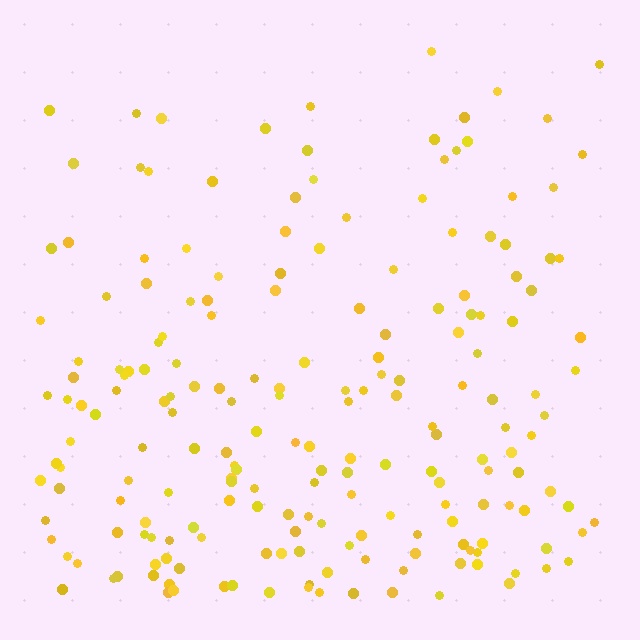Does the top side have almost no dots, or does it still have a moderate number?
Still a moderate number, just noticeably fewer than the bottom.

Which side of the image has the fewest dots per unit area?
The top.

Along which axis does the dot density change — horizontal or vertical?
Vertical.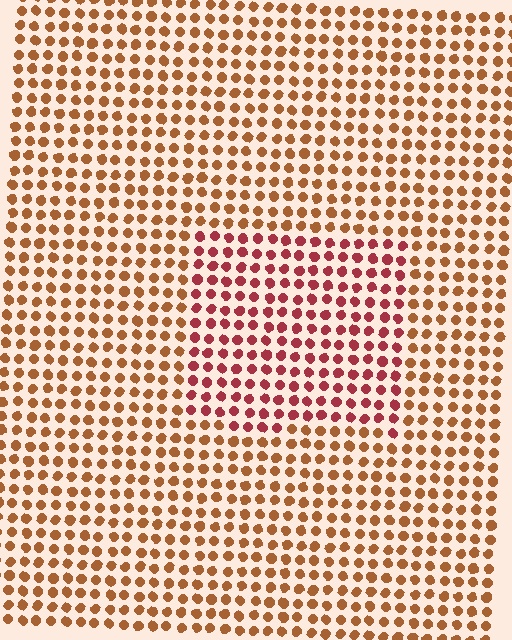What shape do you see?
I see a rectangle.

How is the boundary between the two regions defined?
The boundary is defined purely by a slight shift in hue (about 35 degrees). Spacing, size, and orientation are identical on both sides.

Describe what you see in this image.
The image is filled with small brown elements in a uniform arrangement. A rectangle-shaped region is visible where the elements are tinted to a slightly different hue, forming a subtle color boundary.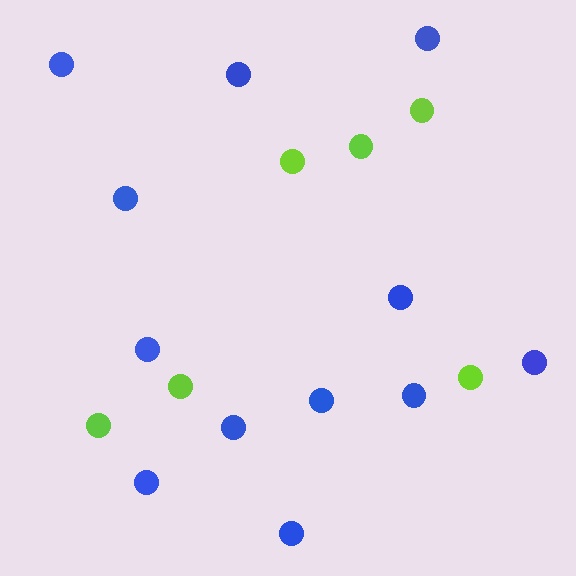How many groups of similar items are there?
There are 2 groups: one group of blue circles (12) and one group of lime circles (6).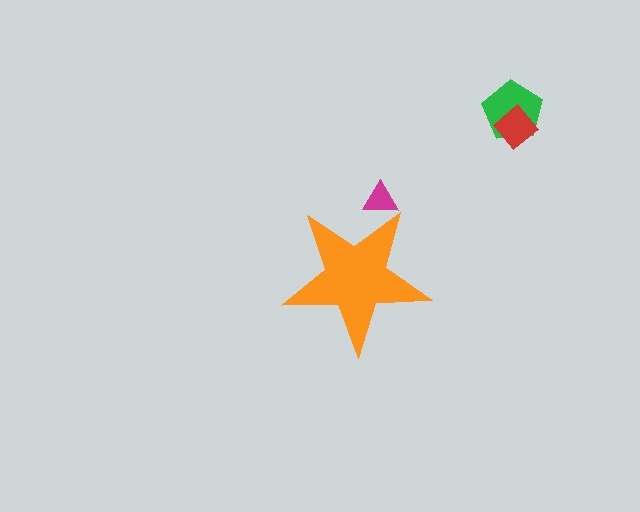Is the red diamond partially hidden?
No, the red diamond is fully visible.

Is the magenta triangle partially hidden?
Yes, the magenta triangle is partially hidden behind the orange star.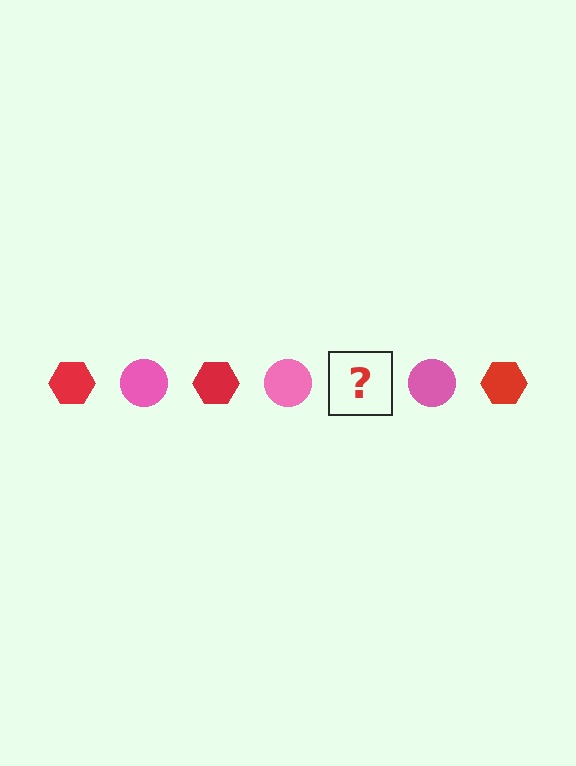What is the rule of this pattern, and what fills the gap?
The rule is that the pattern alternates between red hexagon and pink circle. The gap should be filled with a red hexagon.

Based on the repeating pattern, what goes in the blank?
The blank should be a red hexagon.